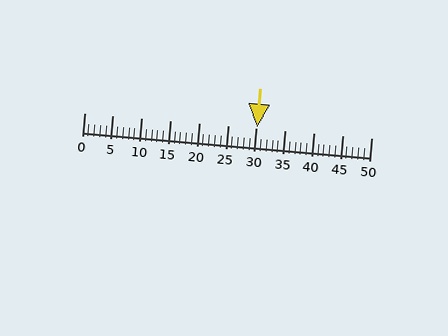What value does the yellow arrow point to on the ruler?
The yellow arrow points to approximately 30.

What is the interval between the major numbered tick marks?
The major tick marks are spaced 5 units apart.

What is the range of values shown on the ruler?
The ruler shows values from 0 to 50.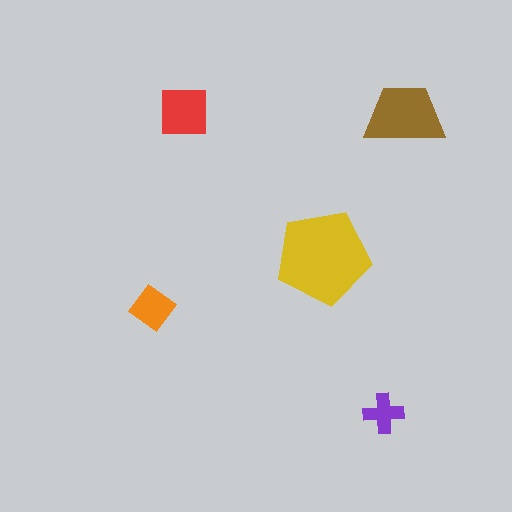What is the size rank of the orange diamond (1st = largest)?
4th.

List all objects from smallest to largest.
The purple cross, the orange diamond, the red square, the brown trapezoid, the yellow pentagon.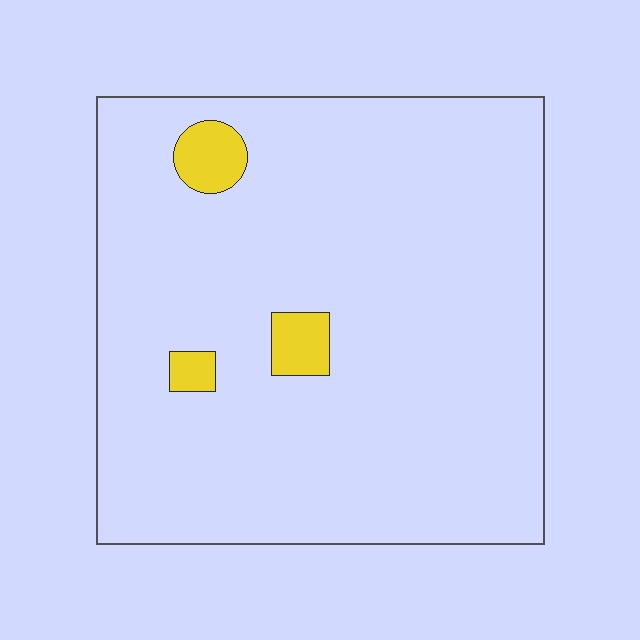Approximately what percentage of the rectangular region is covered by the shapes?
Approximately 5%.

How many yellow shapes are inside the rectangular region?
3.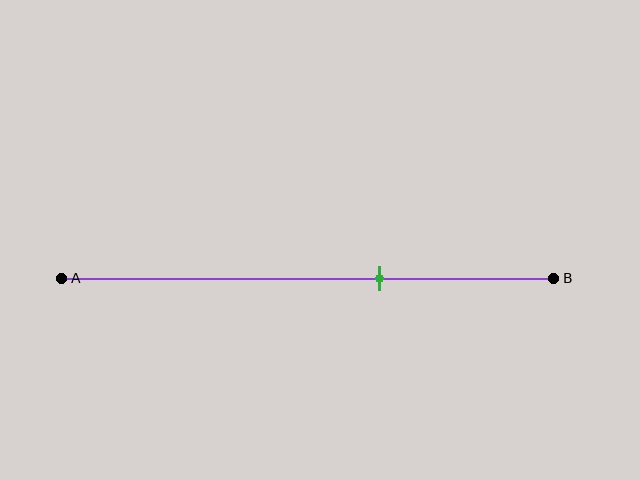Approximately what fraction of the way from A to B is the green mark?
The green mark is approximately 65% of the way from A to B.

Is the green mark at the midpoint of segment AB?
No, the mark is at about 65% from A, not at the 50% midpoint.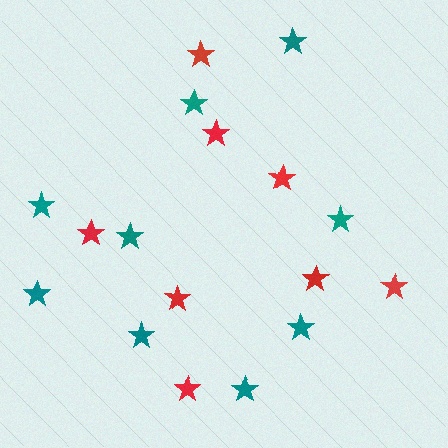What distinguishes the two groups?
There are 2 groups: one group of red stars (8) and one group of teal stars (9).